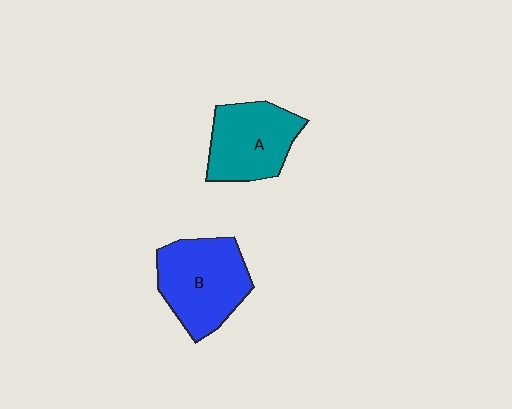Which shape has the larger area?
Shape B (blue).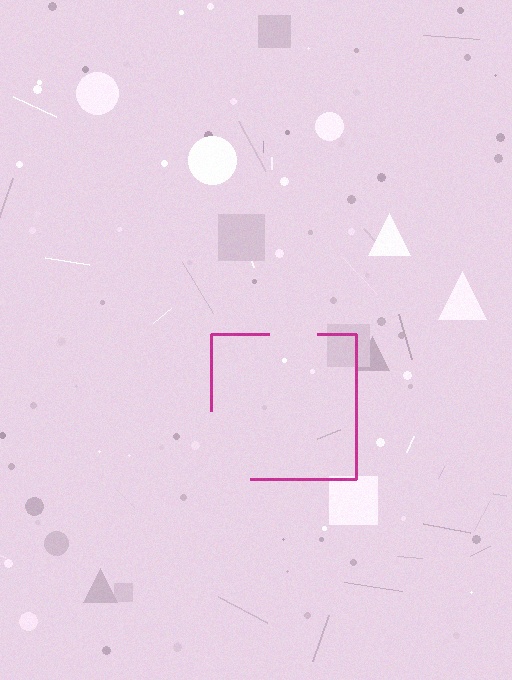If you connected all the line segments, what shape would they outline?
They would outline a square.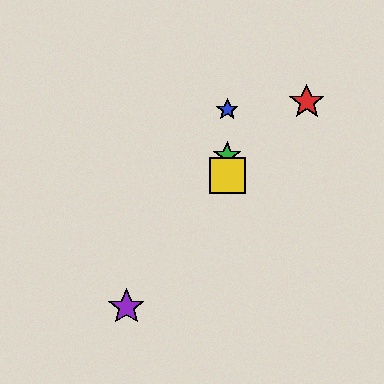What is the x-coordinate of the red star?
The red star is at x≈307.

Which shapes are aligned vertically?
The blue star, the green star, the yellow square are aligned vertically.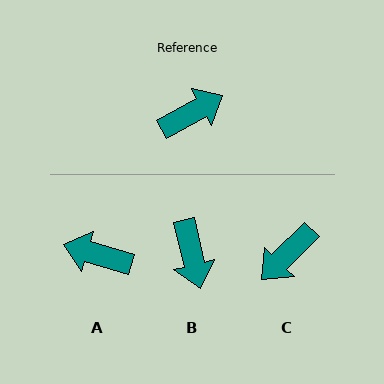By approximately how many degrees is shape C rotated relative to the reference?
Approximately 164 degrees clockwise.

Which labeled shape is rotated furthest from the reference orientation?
C, about 164 degrees away.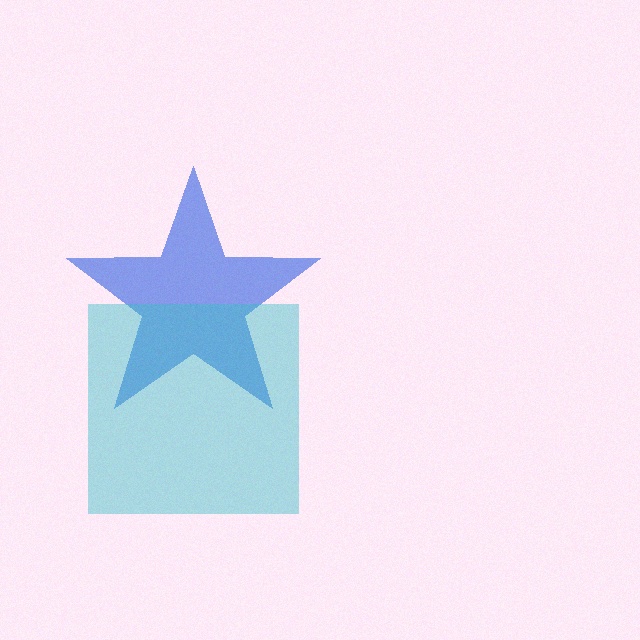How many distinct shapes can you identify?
There are 2 distinct shapes: a blue star, a cyan square.